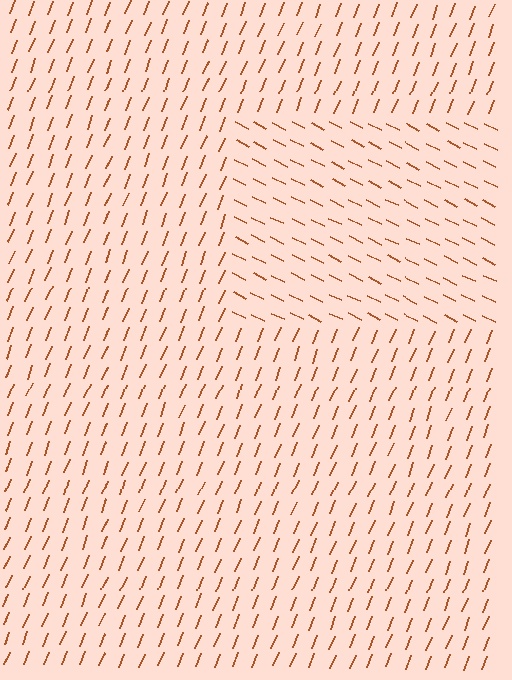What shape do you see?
I see a rectangle.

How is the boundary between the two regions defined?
The boundary is defined purely by a change in line orientation (approximately 85 degrees difference). All lines are the same color and thickness.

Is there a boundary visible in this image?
Yes, there is a texture boundary formed by a change in line orientation.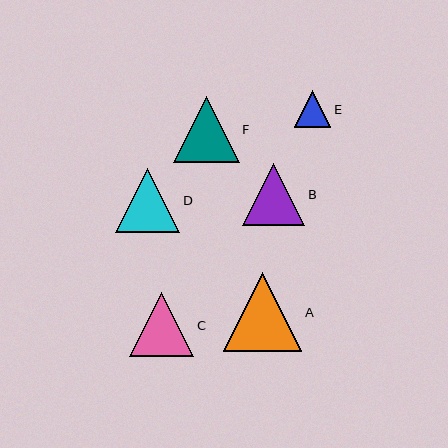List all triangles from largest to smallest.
From largest to smallest: A, F, C, D, B, E.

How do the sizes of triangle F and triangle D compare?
Triangle F and triangle D are approximately the same size.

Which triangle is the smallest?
Triangle E is the smallest with a size of approximately 37 pixels.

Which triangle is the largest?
Triangle A is the largest with a size of approximately 78 pixels.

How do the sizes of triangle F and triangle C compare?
Triangle F and triangle C are approximately the same size.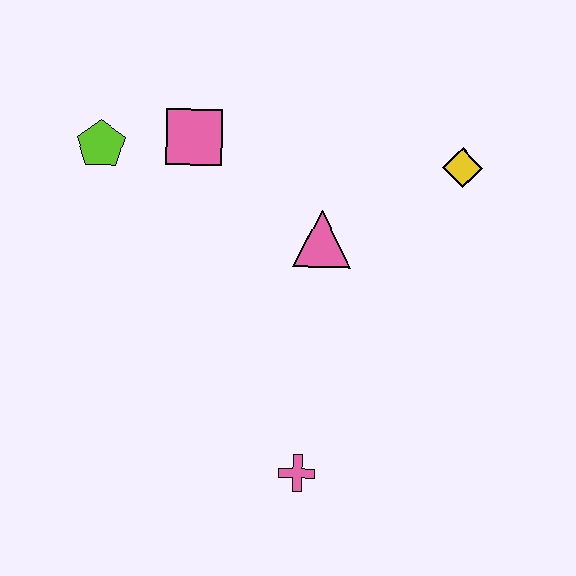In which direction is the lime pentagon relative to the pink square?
The lime pentagon is to the left of the pink square.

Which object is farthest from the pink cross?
The lime pentagon is farthest from the pink cross.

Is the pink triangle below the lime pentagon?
Yes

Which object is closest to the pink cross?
The pink triangle is closest to the pink cross.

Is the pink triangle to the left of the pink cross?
No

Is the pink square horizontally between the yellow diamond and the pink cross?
No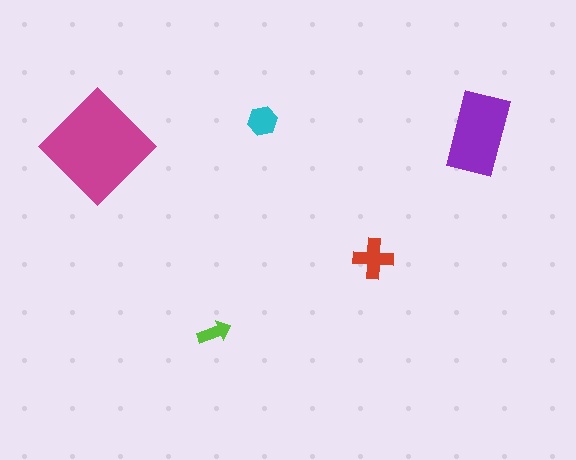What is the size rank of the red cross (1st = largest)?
3rd.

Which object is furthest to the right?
The purple rectangle is rightmost.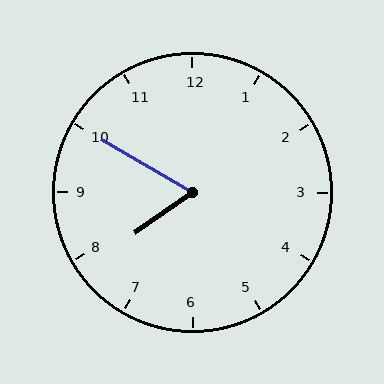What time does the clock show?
7:50.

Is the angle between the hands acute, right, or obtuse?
It is acute.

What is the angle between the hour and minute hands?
Approximately 65 degrees.